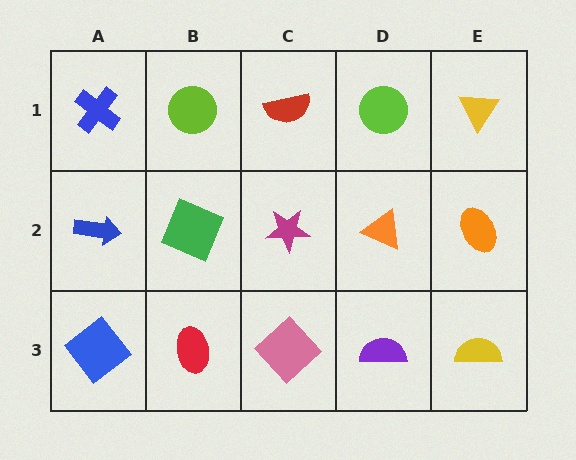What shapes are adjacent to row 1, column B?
A green square (row 2, column B), a blue cross (row 1, column A), a red semicircle (row 1, column C).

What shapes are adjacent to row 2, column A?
A blue cross (row 1, column A), a blue diamond (row 3, column A), a green square (row 2, column B).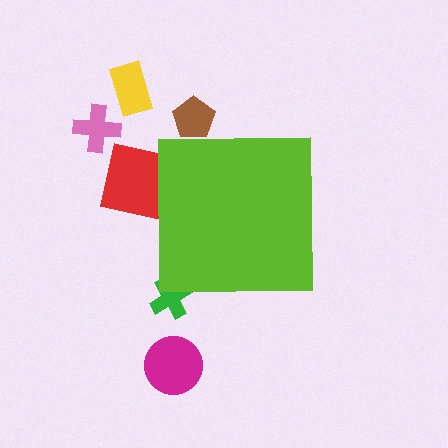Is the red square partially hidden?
Yes, the red square is partially hidden behind the lime square.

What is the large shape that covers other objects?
A lime square.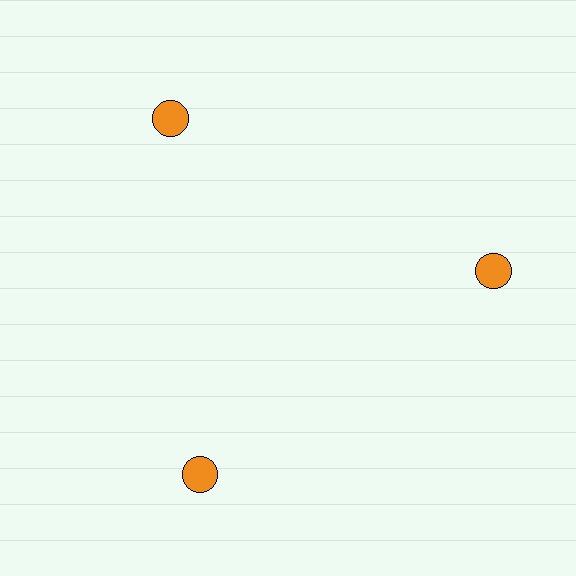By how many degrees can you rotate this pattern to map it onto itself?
The pattern maps onto itself every 120 degrees of rotation.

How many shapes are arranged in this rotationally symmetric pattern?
There are 3 shapes, arranged in 3 groups of 1.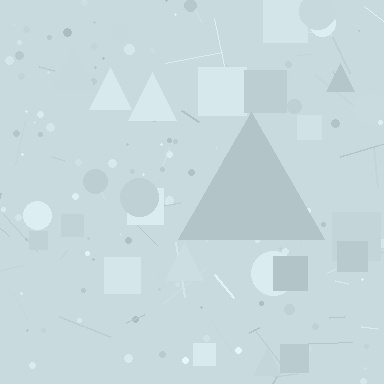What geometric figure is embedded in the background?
A triangle is embedded in the background.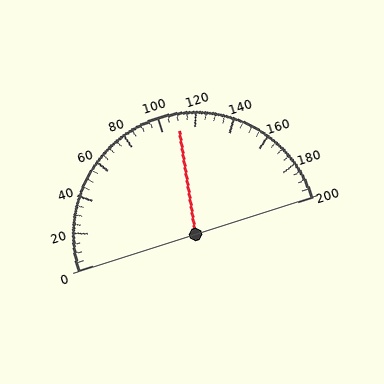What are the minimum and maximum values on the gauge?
The gauge ranges from 0 to 200.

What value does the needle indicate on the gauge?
The needle indicates approximately 110.